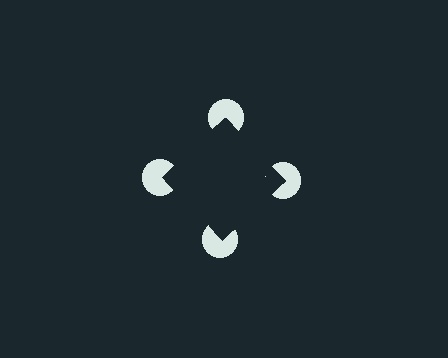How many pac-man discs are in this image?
There are 4 — one at each vertex of the illusory square.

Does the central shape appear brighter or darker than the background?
It typically appears slightly darker than the background, even though no actual brightness change is drawn.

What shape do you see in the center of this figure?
An illusory square — its edges are inferred from the aligned wedge cuts in the pac-man discs, not physically drawn.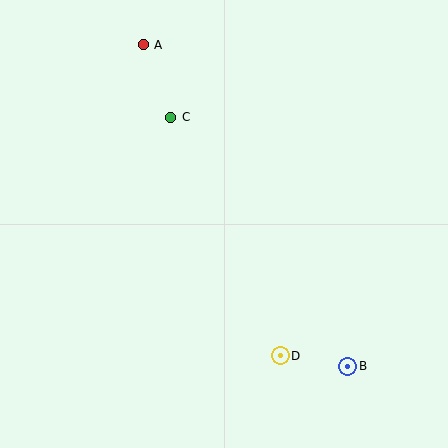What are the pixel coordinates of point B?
Point B is at (348, 366).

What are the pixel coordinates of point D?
Point D is at (280, 356).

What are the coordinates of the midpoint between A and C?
The midpoint between A and C is at (157, 81).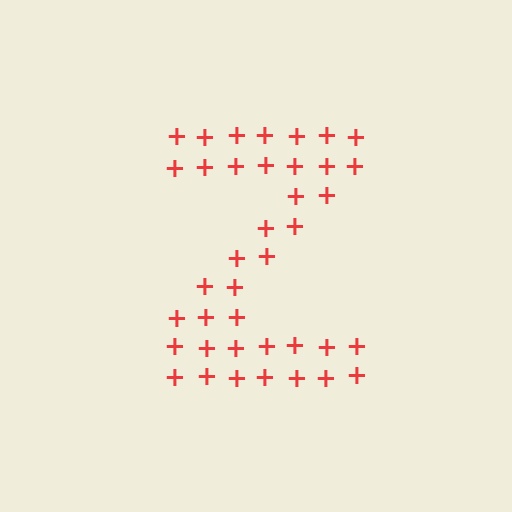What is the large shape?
The large shape is the letter Z.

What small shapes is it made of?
It is made of small plus signs.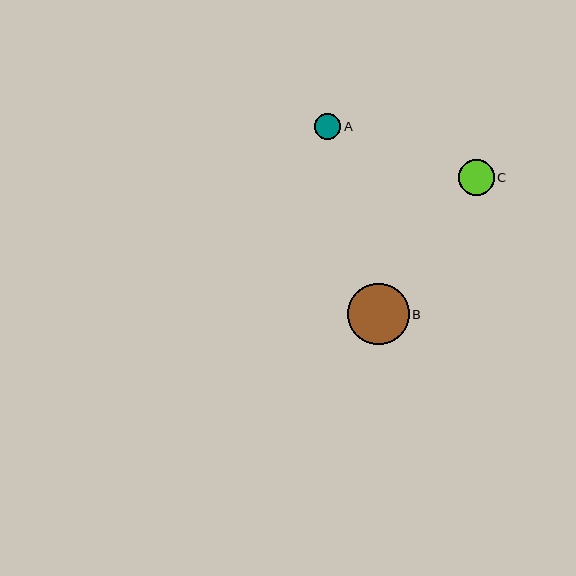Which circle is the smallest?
Circle A is the smallest with a size of approximately 26 pixels.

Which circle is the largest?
Circle B is the largest with a size of approximately 62 pixels.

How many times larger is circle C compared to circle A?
Circle C is approximately 1.4 times the size of circle A.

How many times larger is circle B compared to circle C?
Circle B is approximately 1.7 times the size of circle C.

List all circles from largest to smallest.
From largest to smallest: B, C, A.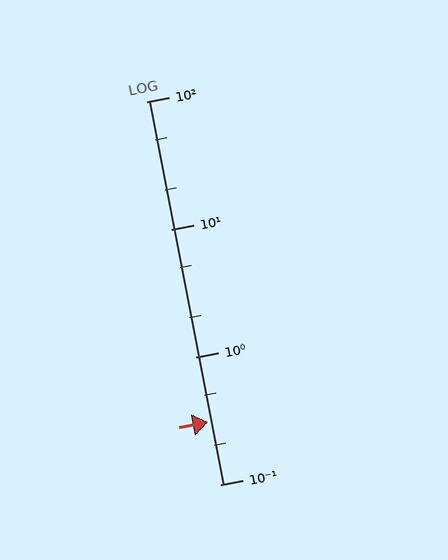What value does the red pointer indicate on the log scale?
The pointer indicates approximately 0.31.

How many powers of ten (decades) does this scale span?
The scale spans 3 decades, from 0.1 to 100.